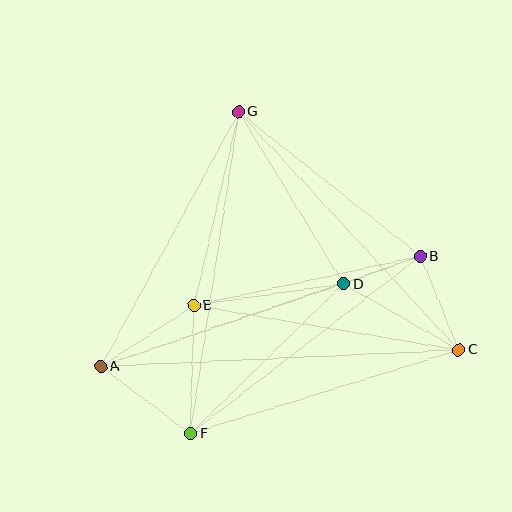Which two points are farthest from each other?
Points A and C are farthest from each other.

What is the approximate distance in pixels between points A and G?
The distance between A and G is approximately 289 pixels.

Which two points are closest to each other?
Points B and D are closest to each other.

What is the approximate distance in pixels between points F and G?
The distance between F and G is approximately 325 pixels.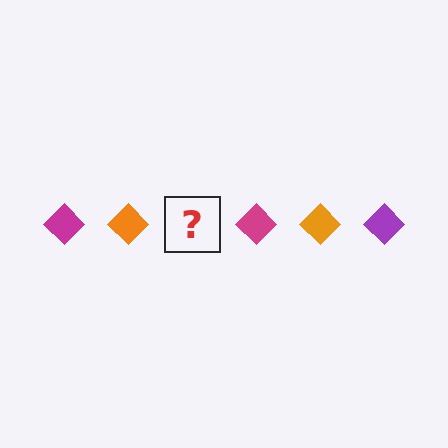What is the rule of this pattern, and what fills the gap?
The rule is that the pattern cycles through magenta, orange, purple diamonds. The gap should be filled with a purple diamond.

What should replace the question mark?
The question mark should be replaced with a purple diamond.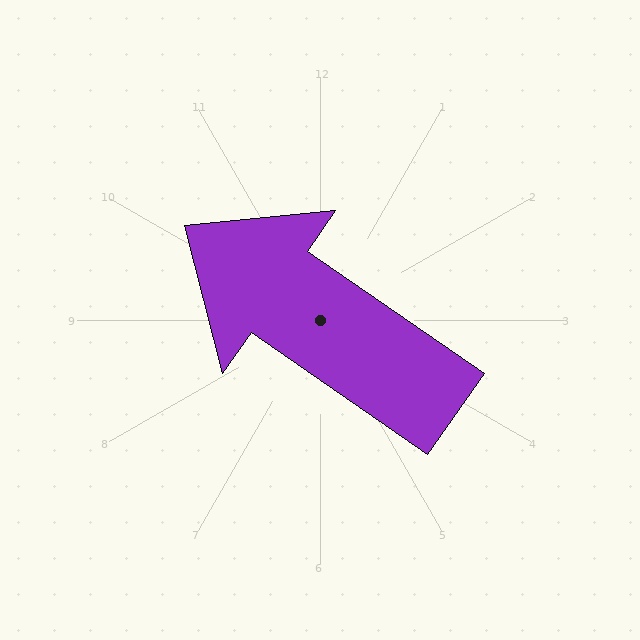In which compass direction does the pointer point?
Northwest.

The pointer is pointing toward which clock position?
Roughly 10 o'clock.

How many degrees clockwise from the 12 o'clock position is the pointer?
Approximately 305 degrees.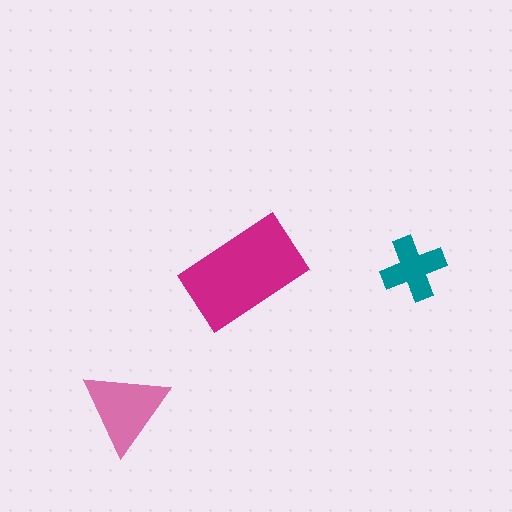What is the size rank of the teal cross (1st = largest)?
3rd.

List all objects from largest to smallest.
The magenta rectangle, the pink triangle, the teal cross.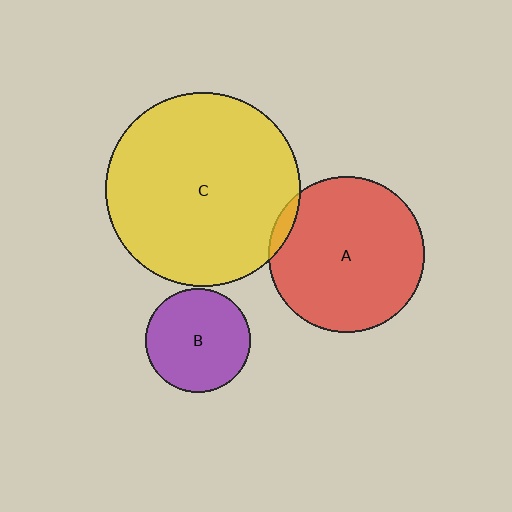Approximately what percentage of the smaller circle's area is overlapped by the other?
Approximately 5%.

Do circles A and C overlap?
Yes.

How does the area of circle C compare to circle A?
Approximately 1.6 times.